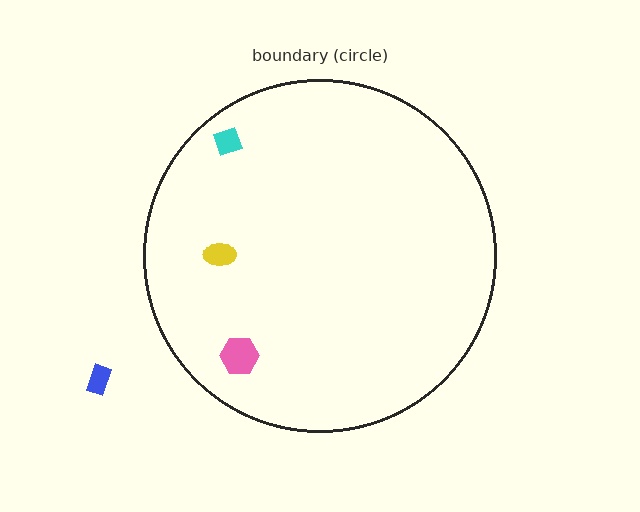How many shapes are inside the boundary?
3 inside, 1 outside.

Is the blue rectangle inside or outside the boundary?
Outside.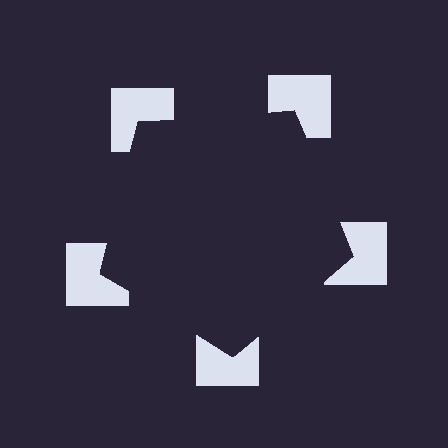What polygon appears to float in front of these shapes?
An illusory pentagon — its edges are inferred from the aligned wedge cuts in the notched squares, not physically drawn.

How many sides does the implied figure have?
5 sides.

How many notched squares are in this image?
There are 5 — one at each vertex of the illusory pentagon.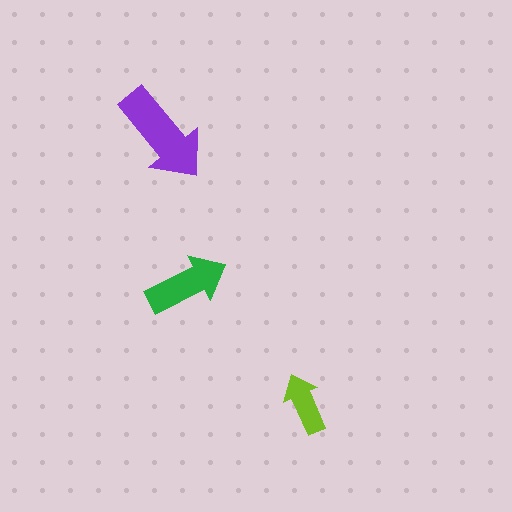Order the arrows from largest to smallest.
the purple one, the green one, the lime one.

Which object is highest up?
The purple arrow is topmost.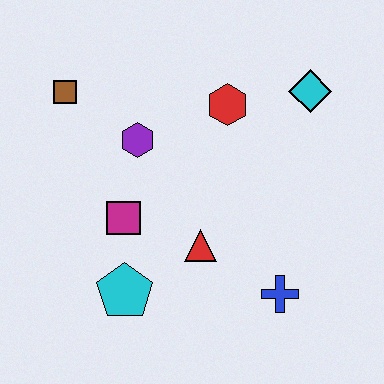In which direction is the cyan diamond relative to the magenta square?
The cyan diamond is to the right of the magenta square.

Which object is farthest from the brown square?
The blue cross is farthest from the brown square.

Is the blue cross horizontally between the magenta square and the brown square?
No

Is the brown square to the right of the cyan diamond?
No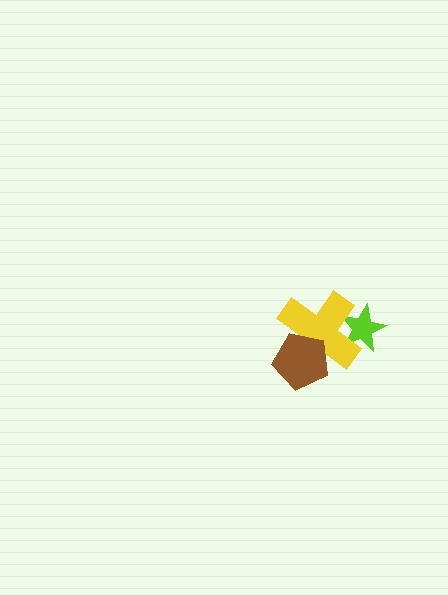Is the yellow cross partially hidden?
Yes, it is partially covered by another shape.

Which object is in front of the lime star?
The yellow cross is in front of the lime star.